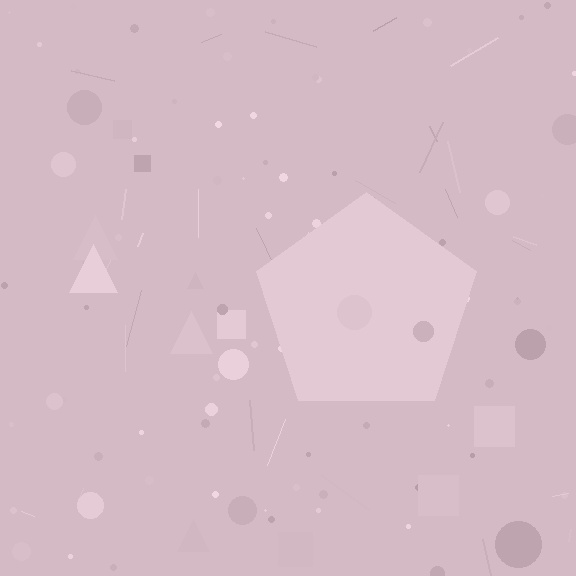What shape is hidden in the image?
A pentagon is hidden in the image.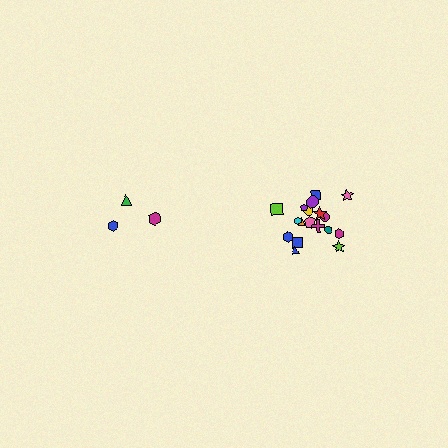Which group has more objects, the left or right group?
The right group.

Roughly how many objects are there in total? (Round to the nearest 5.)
Roughly 20 objects in total.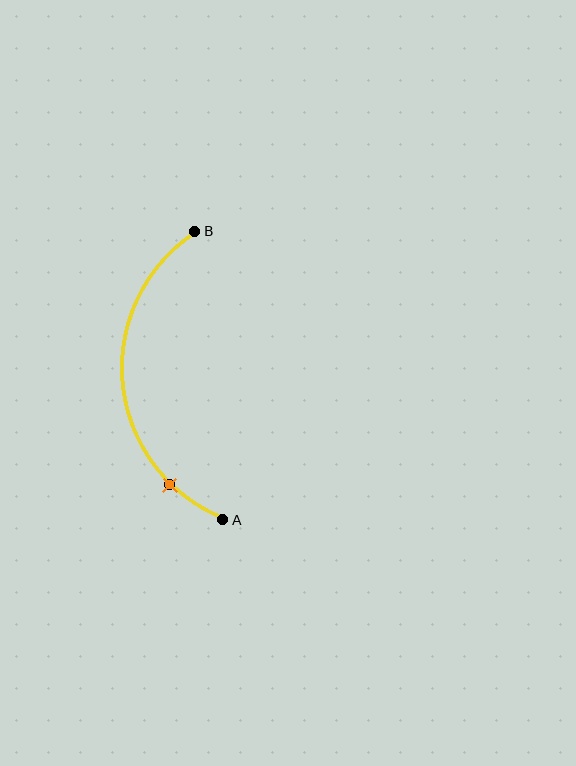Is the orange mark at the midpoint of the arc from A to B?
No. The orange mark lies on the arc but is closer to endpoint A. The arc midpoint would be at the point on the curve equidistant along the arc from both A and B.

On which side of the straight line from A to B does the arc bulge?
The arc bulges to the left of the straight line connecting A and B.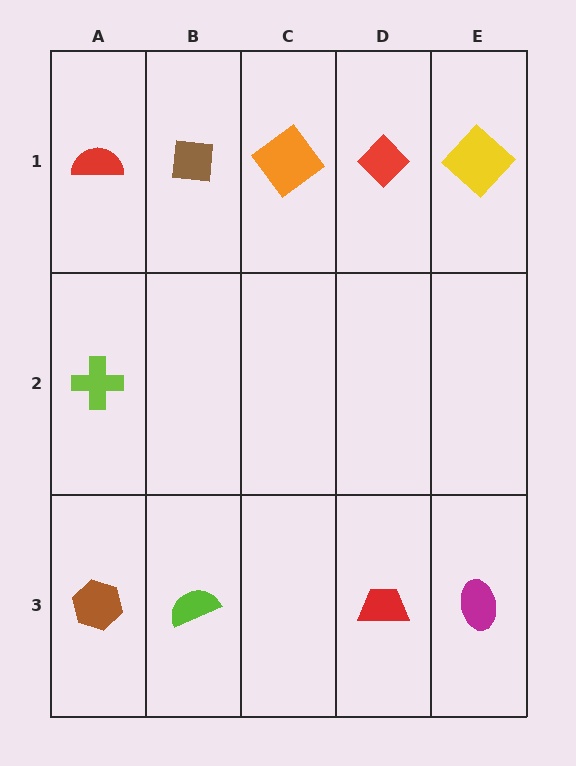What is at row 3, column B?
A lime semicircle.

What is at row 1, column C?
An orange diamond.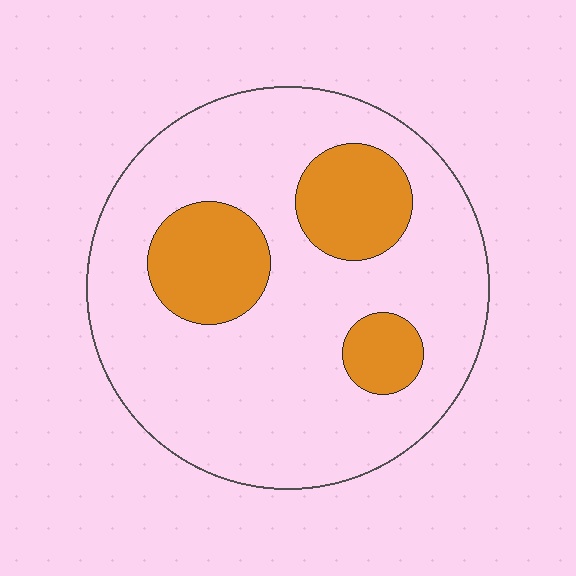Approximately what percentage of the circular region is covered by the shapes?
Approximately 20%.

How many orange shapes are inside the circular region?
3.